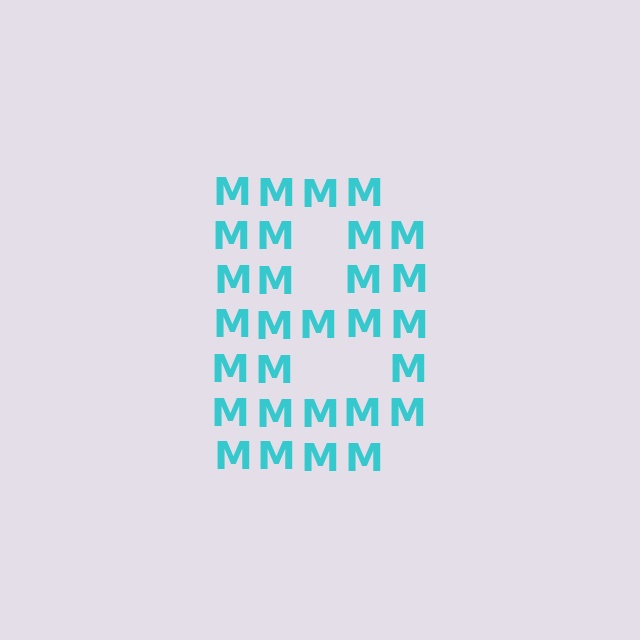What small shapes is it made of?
It is made of small letter M's.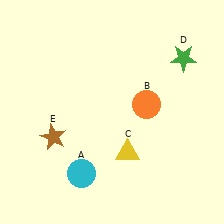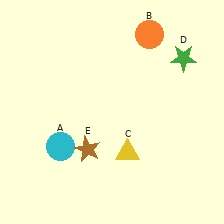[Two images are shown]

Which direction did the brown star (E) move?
The brown star (E) moved right.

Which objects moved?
The objects that moved are: the cyan circle (A), the orange circle (B), the brown star (E).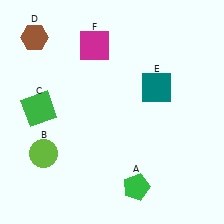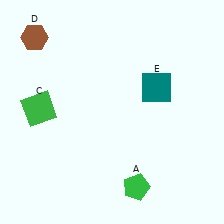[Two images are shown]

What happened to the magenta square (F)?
The magenta square (F) was removed in Image 2. It was in the top-left area of Image 1.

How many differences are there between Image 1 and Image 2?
There are 2 differences between the two images.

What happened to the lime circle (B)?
The lime circle (B) was removed in Image 2. It was in the bottom-left area of Image 1.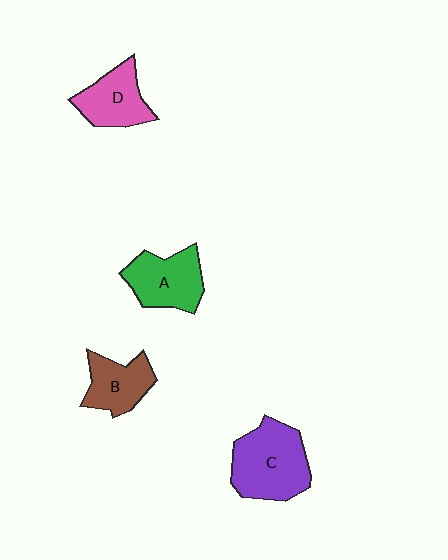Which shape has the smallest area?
Shape B (brown).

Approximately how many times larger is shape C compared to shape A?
Approximately 1.3 times.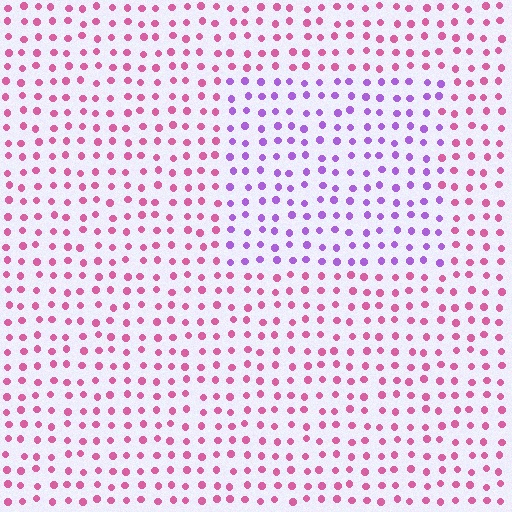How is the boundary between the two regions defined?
The boundary is defined purely by a slight shift in hue (about 49 degrees). Spacing, size, and orientation are identical on both sides.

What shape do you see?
I see a rectangle.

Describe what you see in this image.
The image is filled with small pink elements in a uniform arrangement. A rectangle-shaped region is visible where the elements are tinted to a slightly different hue, forming a subtle color boundary.